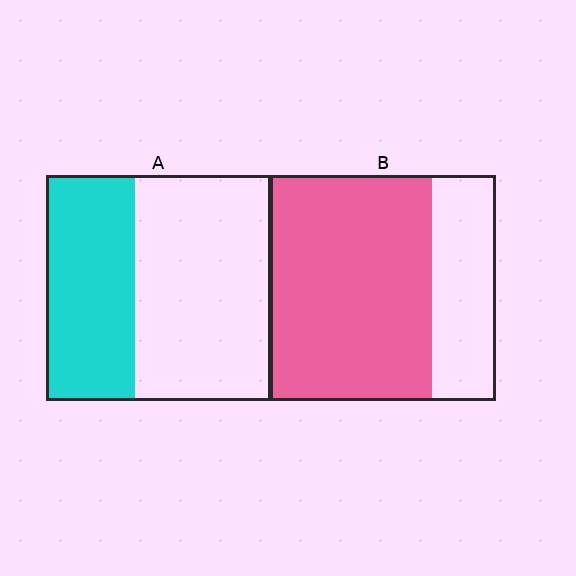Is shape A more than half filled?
No.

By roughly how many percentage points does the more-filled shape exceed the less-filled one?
By roughly 30 percentage points (B over A).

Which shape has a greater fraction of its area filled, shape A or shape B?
Shape B.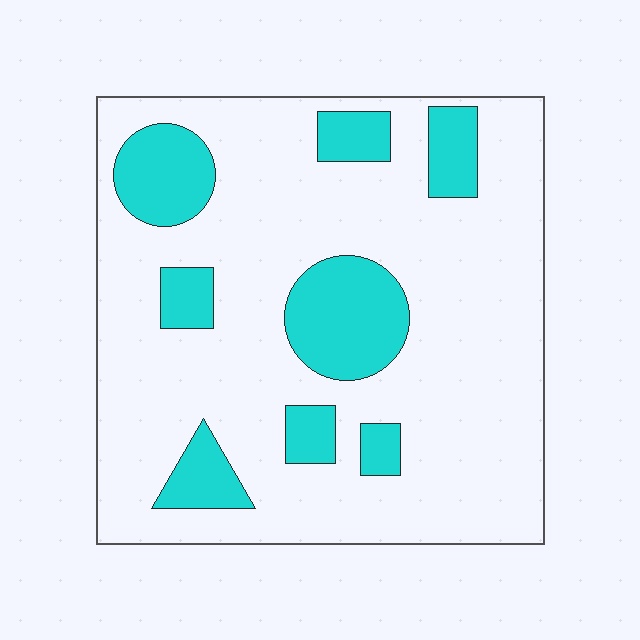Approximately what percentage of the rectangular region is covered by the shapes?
Approximately 20%.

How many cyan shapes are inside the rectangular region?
8.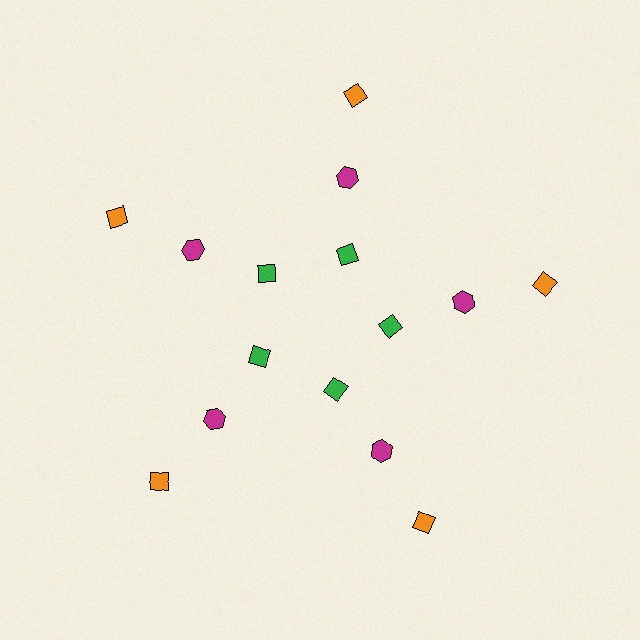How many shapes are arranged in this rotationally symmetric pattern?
There are 15 shapes, arranged in 5 groups of 3.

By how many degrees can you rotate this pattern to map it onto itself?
The pattern maps onto itself every 72 degrees of rotation.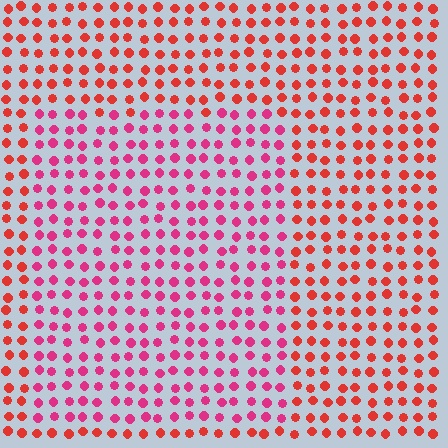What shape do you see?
I see a rectangle.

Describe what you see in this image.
The image is filled with small red elements in a uniform arrangement. A rectangle-shaped region is visible where the elements are tinted to a slightly different hue, forming a subtle color boundary.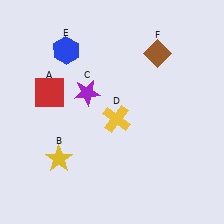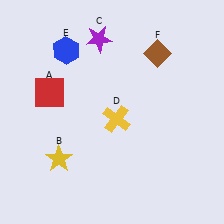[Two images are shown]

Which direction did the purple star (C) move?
The purple star (C) moved up.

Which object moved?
The purple star (C) moved up.